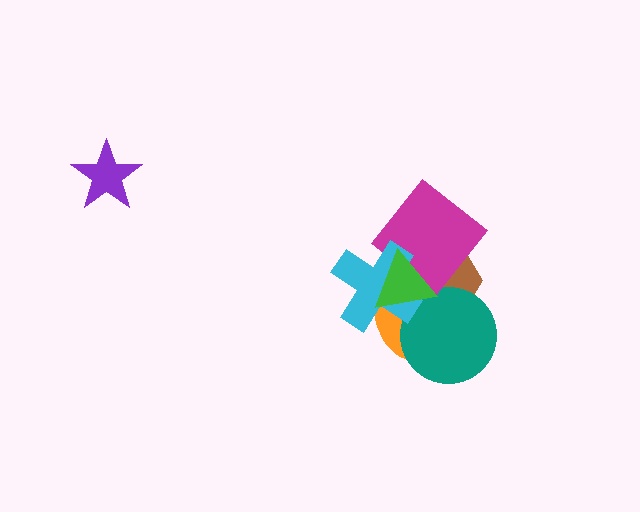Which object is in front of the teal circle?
The green triangle is in front of the teal circle.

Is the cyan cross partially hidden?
Yes, it is partially covered by another shape.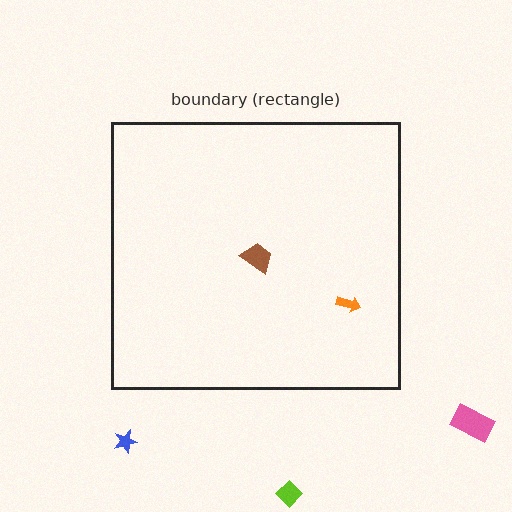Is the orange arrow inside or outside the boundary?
Inside.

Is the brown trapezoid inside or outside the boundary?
Inside.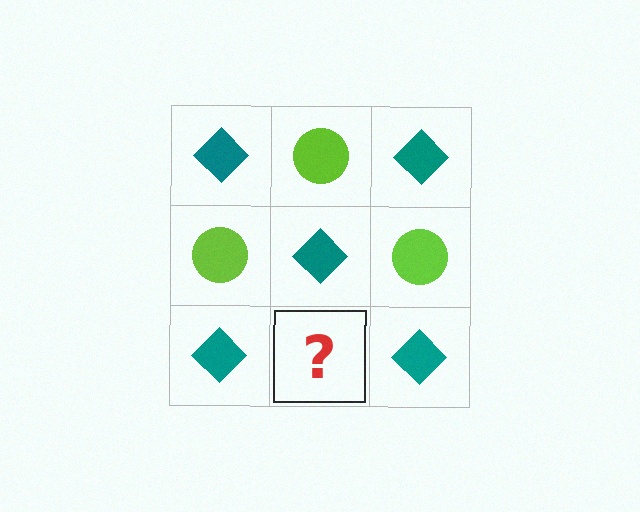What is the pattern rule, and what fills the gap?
The rule is that it alternates teal diamond and lime circle in a checkerboard pattern. The gap should be filled with a lime circle.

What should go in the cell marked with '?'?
The missing cell should contain a lime circle.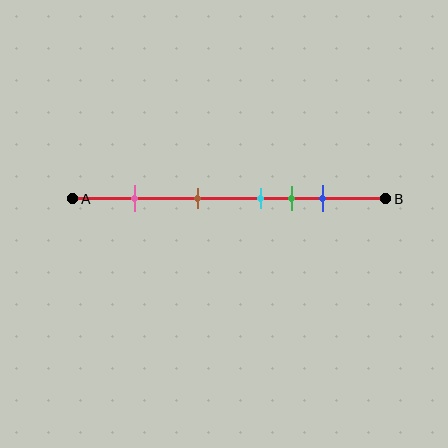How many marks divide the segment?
There are 5 marks dividing the segment.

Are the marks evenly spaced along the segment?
No, the marks are not evenly spaced.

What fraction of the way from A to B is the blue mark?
The blue mark is approximately 80% (0.8) of the way from A to B.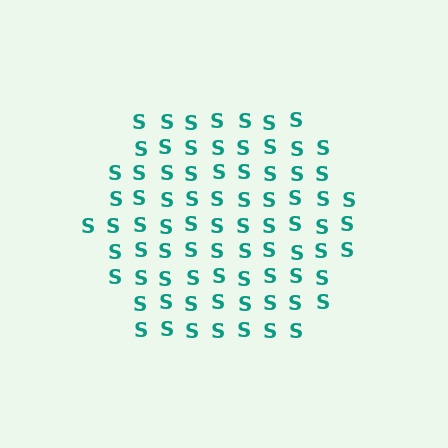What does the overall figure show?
The overall figure shows a hexagon.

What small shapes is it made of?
It is made of small letter S's.